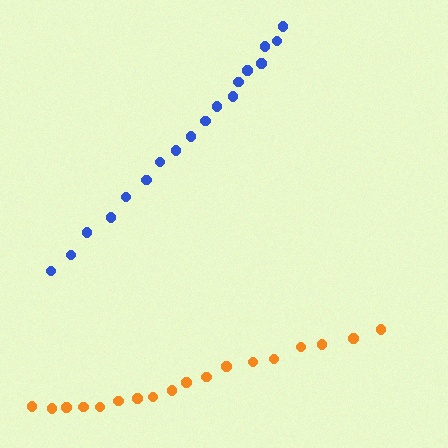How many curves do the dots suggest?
There are 2 distinct paths.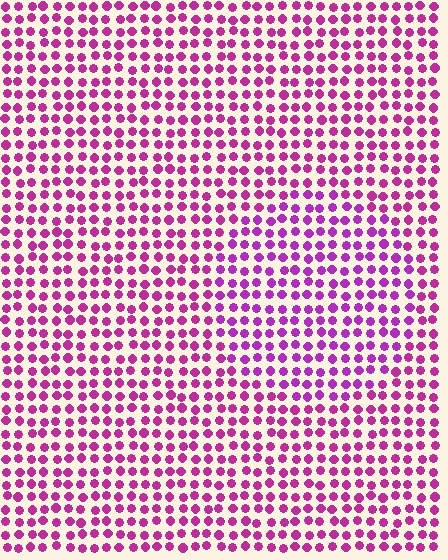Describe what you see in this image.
The image is filled with small magenta elements in a uniform arrangement. A circle-shaped region is visible where the elements are tinted to a slightly different hue, forming a subtle color boundary.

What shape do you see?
I see a circle.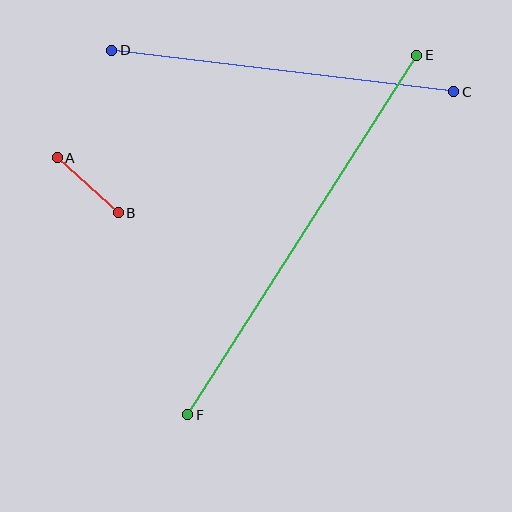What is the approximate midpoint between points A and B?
The midpoint is at approximately (88, 185) pixels.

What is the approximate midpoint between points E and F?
The midpoint is at approximately (302, 235) pixels.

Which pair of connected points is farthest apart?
Points E and F are farthest apart.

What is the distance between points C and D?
The distance is approximately 345 pixels.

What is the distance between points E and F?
The distance is approximately 426 pixels.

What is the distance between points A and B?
The distance is approximately 82 pixels.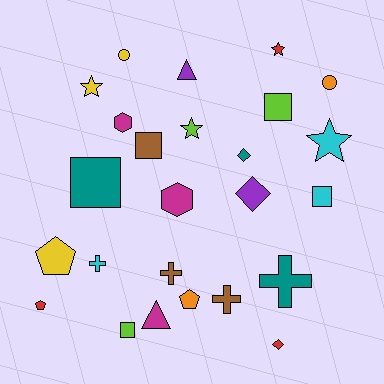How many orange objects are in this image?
There are 2 orange objects.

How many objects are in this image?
There are 25 objects.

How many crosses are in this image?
There are 4 crosses.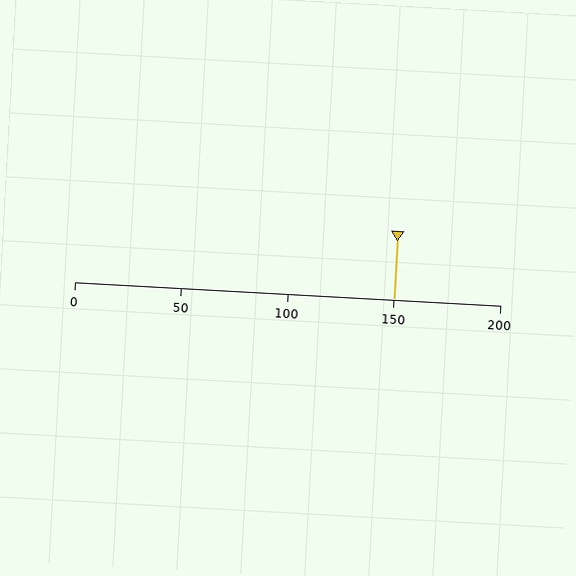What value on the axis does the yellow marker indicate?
The marker indicates approximately 150.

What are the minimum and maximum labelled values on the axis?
The axis runs from 0 to 200.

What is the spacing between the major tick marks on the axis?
The major ticks are spaced 50 apart.